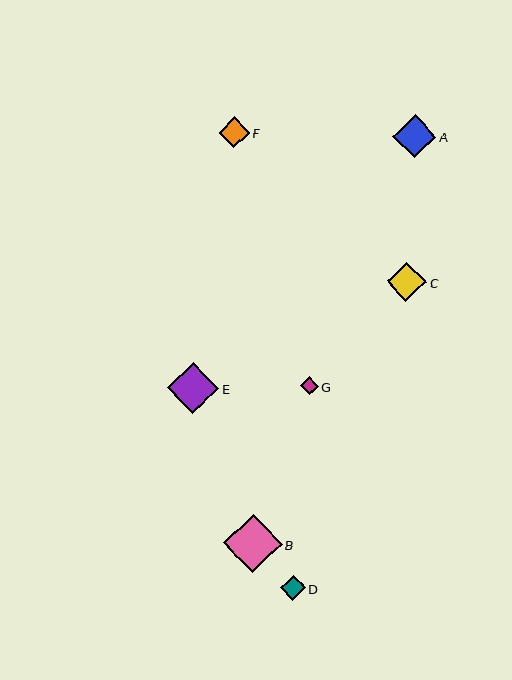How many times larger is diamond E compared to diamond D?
Diamond E is approximately 2.1 times the size of diamond D.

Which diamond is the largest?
Diamond B is the largest with a size of approximately 58 pixels.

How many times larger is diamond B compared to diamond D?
Diamond B is approximately 2.4 times the size of diamond D.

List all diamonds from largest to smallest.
From largest to smallest: B, E, A, C, F, D, G.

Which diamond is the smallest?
Diamond G is the smallest with a size of approximately 18 pixels.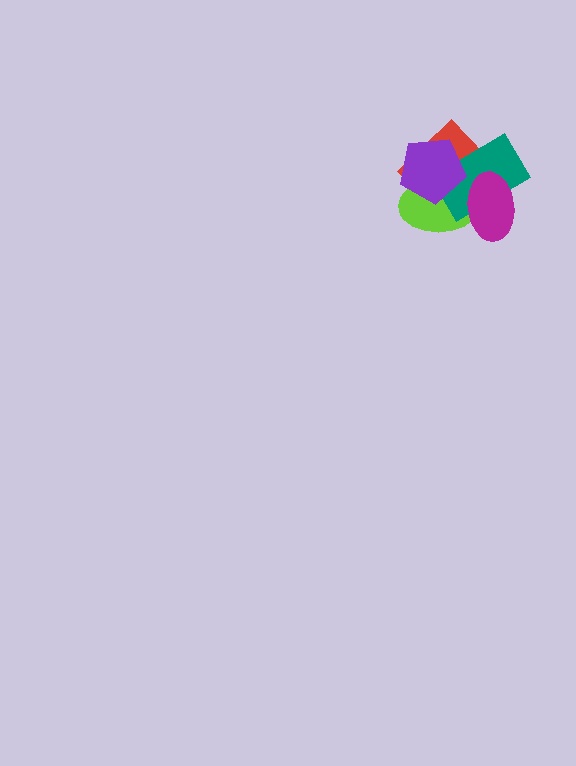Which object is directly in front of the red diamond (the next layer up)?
The lime ellipse is directly in front of the red diamond.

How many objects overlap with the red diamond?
4 objects overlap with the red diamond.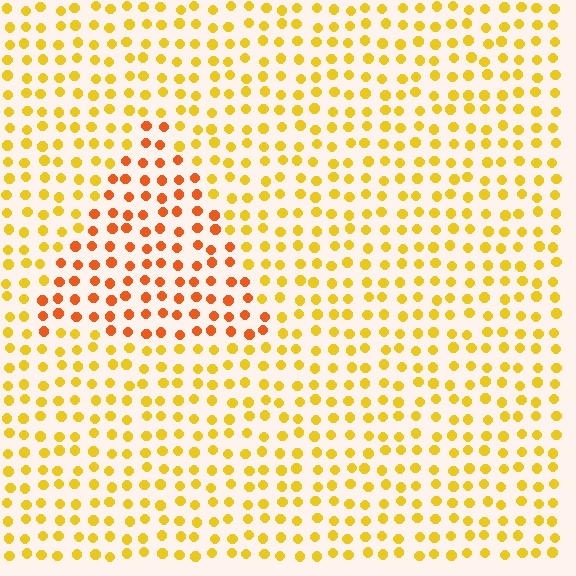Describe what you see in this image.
The image is filled with small yellow elements in a uniform arrangement. A triangle-shaped region is visible where the elements are tinted to a slightly different hue, forming a subtle color boundary.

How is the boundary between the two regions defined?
The boundary is defined purely by a slight shift in hue (about 33 degrees). Spacing, size, and orientation are identical on both sides.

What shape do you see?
I see a triangle.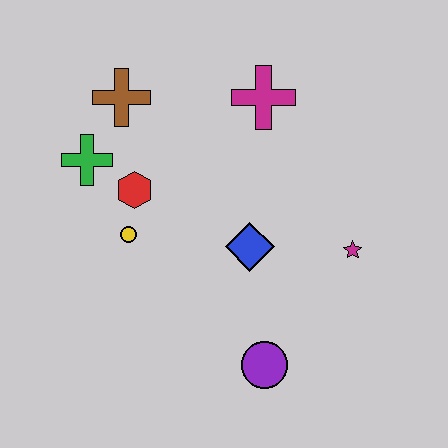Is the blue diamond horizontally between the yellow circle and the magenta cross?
Yes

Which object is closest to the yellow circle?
The red hexagon is closest to the yellow circle.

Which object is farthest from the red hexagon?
The magenta star is farthest from the red hexagon.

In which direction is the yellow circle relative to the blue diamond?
The yellow circle is to the left of the blue diamond.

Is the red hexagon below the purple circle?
No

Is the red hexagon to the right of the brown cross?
Yes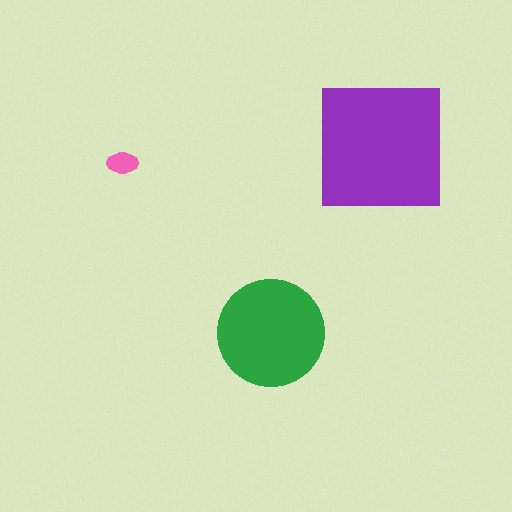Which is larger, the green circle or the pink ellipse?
The green circle.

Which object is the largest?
The purple square.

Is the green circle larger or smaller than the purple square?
Smaller.